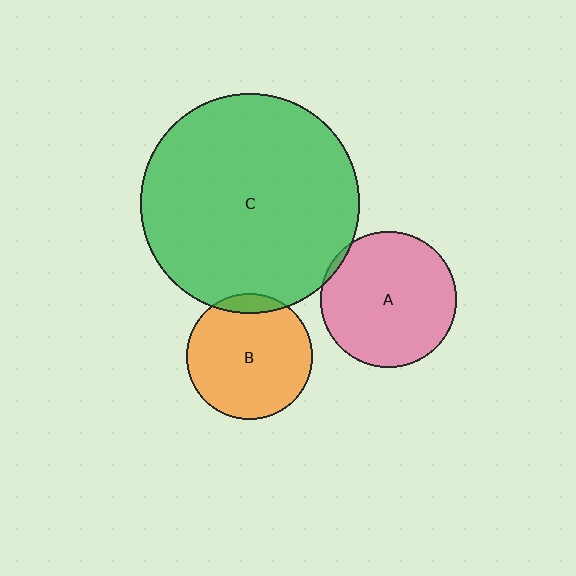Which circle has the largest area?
Circle C (green).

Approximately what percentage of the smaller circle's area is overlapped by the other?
Approximately 5%.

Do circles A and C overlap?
Yes.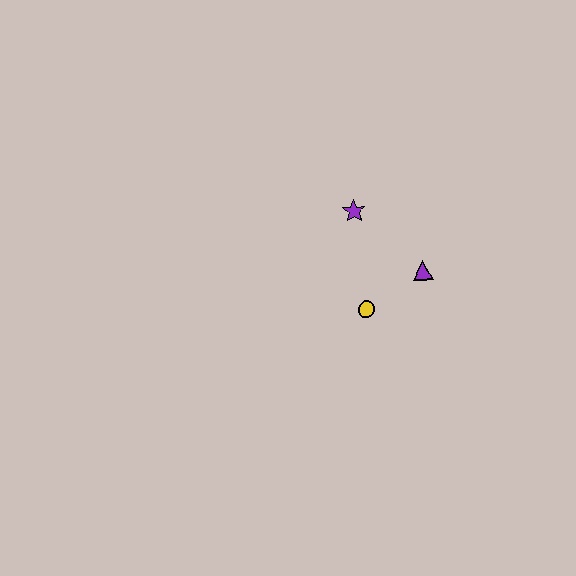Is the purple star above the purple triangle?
Yes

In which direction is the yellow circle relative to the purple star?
The yellow circle is below the purple star.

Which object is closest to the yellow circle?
The purple triangle is closest to the yellow circle.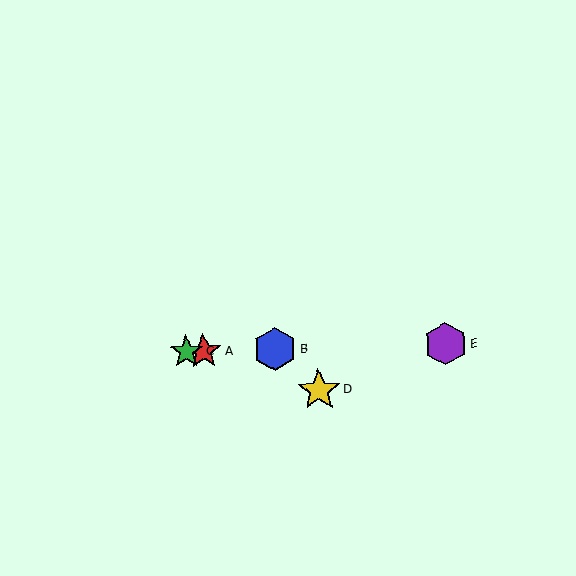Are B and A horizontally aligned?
Yes, both are at y≈349.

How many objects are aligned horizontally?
4 objects (A, B, C, E) are aligned horizontally.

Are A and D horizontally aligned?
No, A is at y≈351 and D is at y≈390.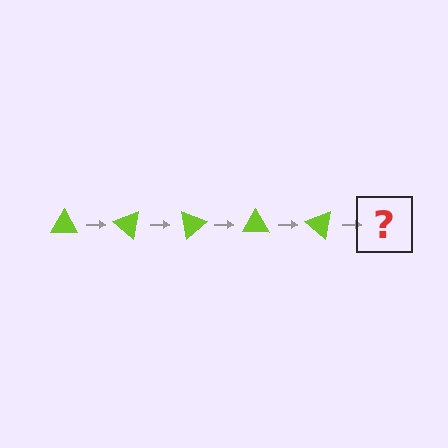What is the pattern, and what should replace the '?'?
The pattern is that the triangle rotates 40 degrees each step. The '?' should be a lime triangle rotated 200 degrees.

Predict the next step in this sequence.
The next step is a lime triangle rotated 200 degrees.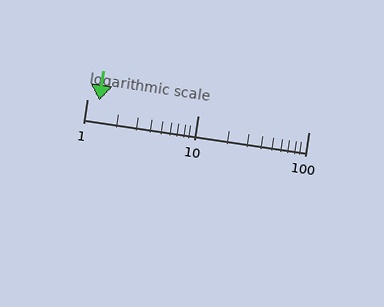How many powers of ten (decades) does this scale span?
The scale spans 2 decades, from 1 to 100.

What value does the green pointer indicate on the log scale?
The pointer indicates approximately 1.3.